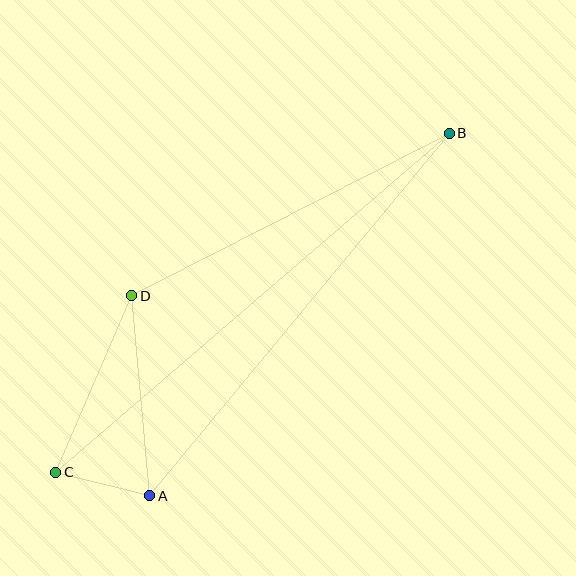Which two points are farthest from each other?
Points B and C are farthest from each other.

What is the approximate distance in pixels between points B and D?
The distance between B and D is approximately 357 pixels.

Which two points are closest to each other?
Points A and C are closest to each other.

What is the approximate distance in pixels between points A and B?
The distance between A and B is approximately 470 pixels.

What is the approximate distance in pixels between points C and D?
The distance between C and D is approximately 192 pixels.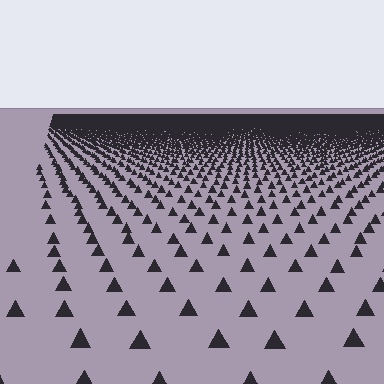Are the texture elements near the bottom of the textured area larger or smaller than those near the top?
Larger. Near the bottom, elements are closer to the viewer and appear at a bigger on-screen size.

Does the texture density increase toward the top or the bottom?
Density increases toward the top.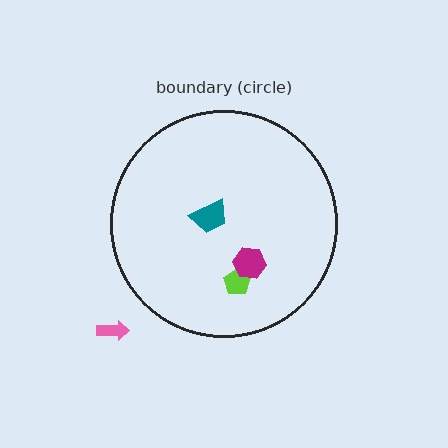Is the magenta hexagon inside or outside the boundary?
Inside.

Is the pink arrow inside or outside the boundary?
Outside.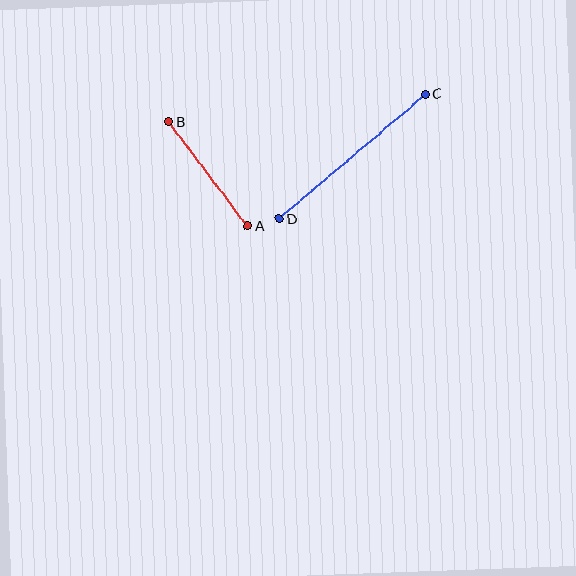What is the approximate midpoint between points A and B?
The midpoint is at approximately (208, 174) pixels.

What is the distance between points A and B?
The distance is approximately 131 pixels.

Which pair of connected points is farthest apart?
Points C and D are farthest apart.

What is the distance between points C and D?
The distance is approximately 192 pixels.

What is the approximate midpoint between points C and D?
The midpoint is at approximately (352, 157) pixels.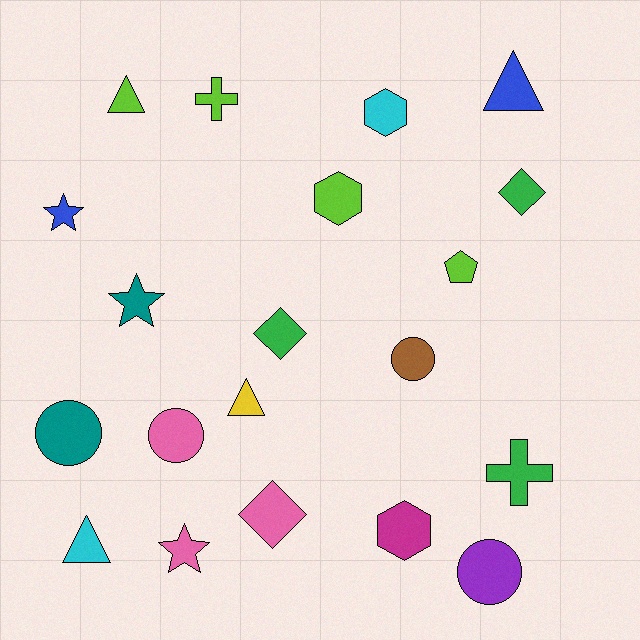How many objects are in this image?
There are 20 objects.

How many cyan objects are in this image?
There are 2 cyan objects.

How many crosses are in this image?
There are 2 crosses.